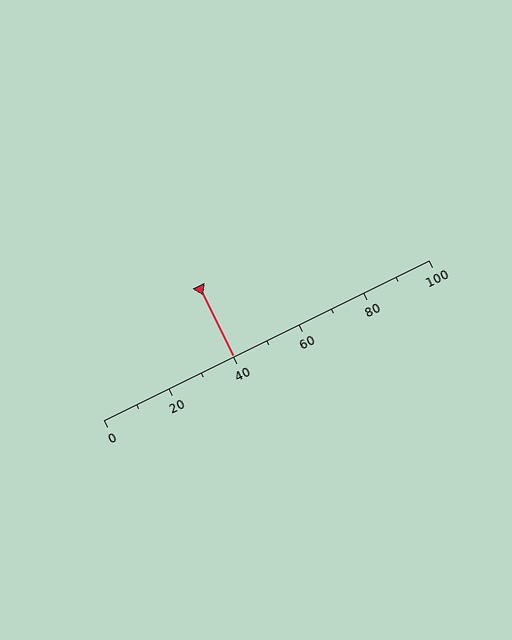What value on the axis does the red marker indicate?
The marker indicates approximately 40.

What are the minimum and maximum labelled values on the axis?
The axis runs from 0 to 100.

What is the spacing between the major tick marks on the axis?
The major ticks are spaced 20 apart.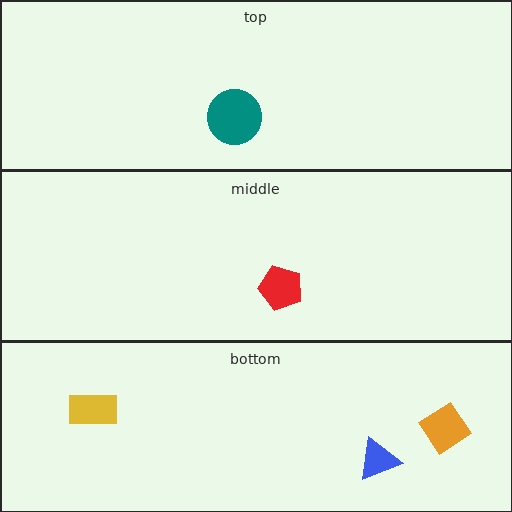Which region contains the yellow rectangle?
The bottom region.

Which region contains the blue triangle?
The bottom region.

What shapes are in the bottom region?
The orange diamond, the blue triangle, the yellow rectangle.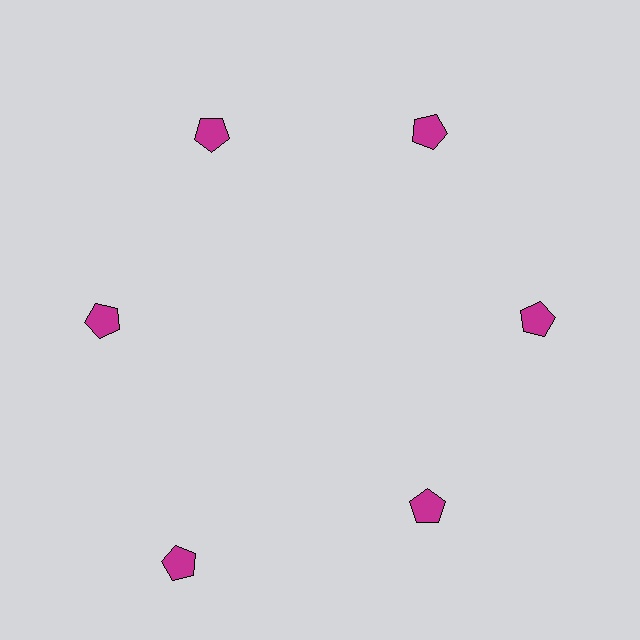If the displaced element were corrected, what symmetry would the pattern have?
It would have 6-fold rotational symmetry — the pattern would map onto itself every 60 degrees.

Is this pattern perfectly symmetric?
No. The 6 magenta pentagons are arranged in a ring, but one element near the 7 o'clock position is pushed outward from the center, breaking the 6-fold rotational symmetry.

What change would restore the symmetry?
The symmetry would be restored by moving it inward, back onto the ring so that all 6 pentagons sit at equal angles and equal distance from the center.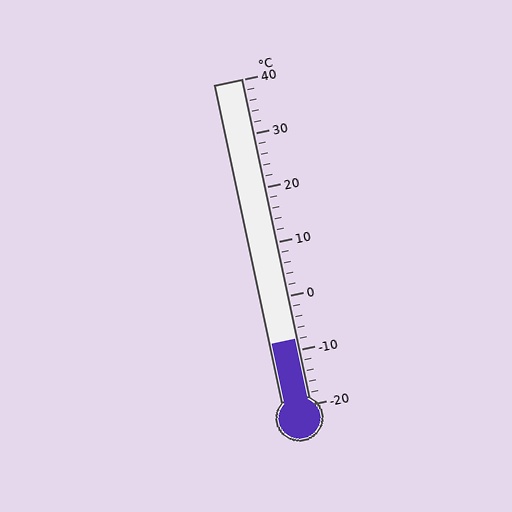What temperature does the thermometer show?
The thermometer shows approximately -8°C.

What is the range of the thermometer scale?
The thermometer scale ranges from -20°C to 40°C.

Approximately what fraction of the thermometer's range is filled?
The thermometer is filled to approximately 20% of its range.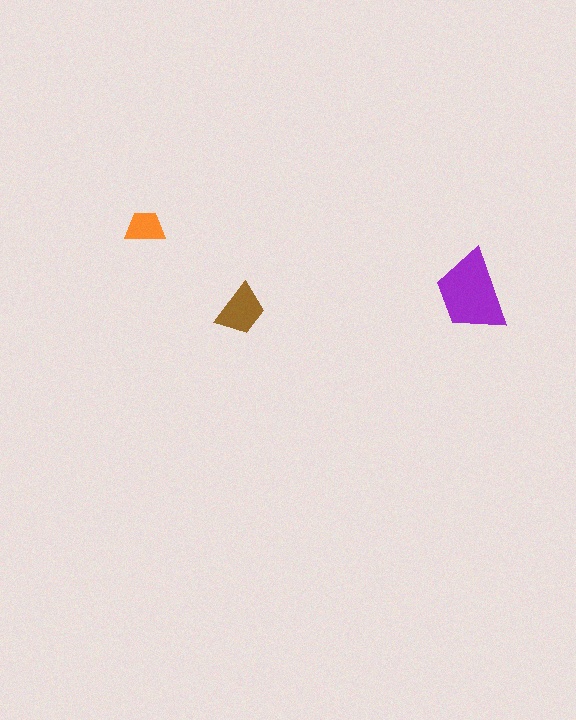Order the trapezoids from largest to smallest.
the purple one, the brown one, the orange one.